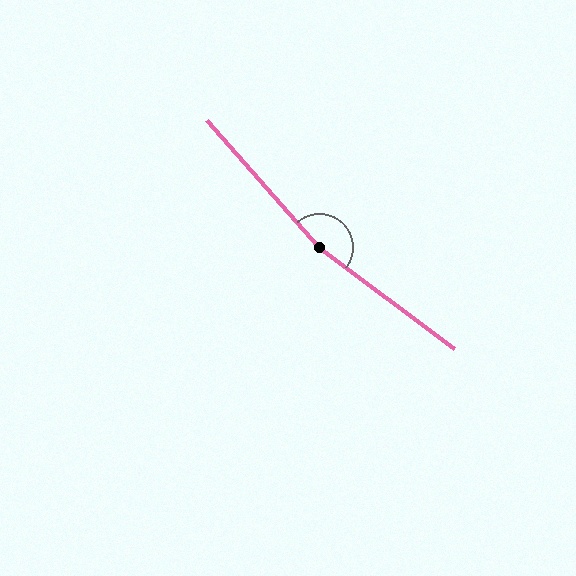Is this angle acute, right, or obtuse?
It is obtuse.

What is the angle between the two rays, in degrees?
Approximately 168 degrees.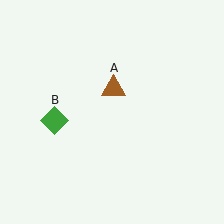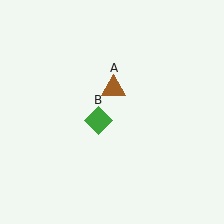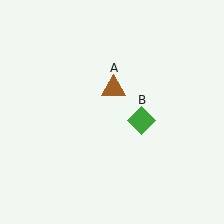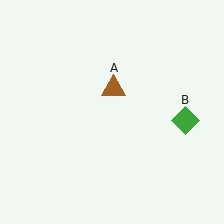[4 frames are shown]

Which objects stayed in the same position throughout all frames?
Brown triangle (object A) remained stationary.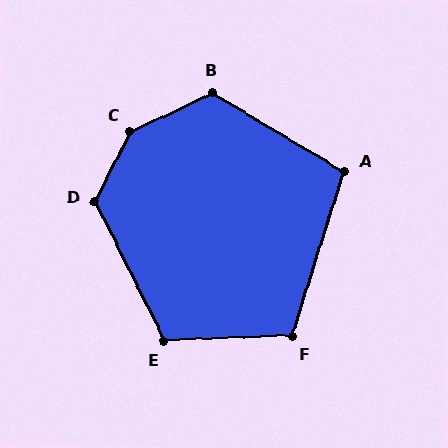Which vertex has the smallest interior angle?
A, at approximately 103 degrees.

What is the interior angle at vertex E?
Approximately 114 degrees (obtuse).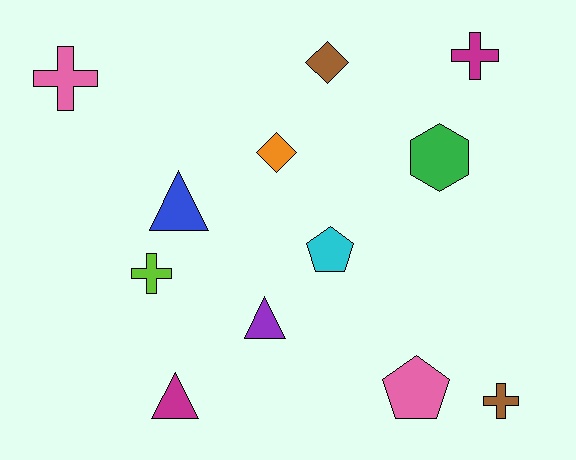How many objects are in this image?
There are 12 objects.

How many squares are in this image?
There are no squares.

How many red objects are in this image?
There are no red objects.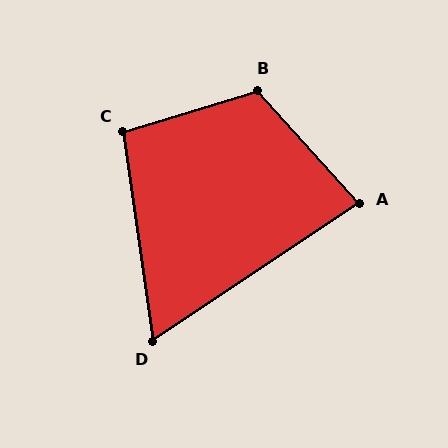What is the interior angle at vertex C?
Approximately 99 degrees (obtuse).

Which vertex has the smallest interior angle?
D, at approximately 65 degrees.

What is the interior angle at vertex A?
Approximately 81 degrees (acute).